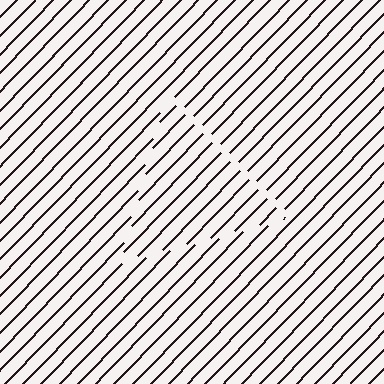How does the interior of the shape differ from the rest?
The interior of the shape contains the same grating, shifted by half a period — the contour is defined by the phase discontinuity where line-ends from the inner and outer gratings abut.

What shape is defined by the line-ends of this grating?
An illusory triangle. The interior of the shape contains the same grating, shifted by half a period — the contour is defined by the phase discontinuity where line-ends from the inner and outer gratings abut.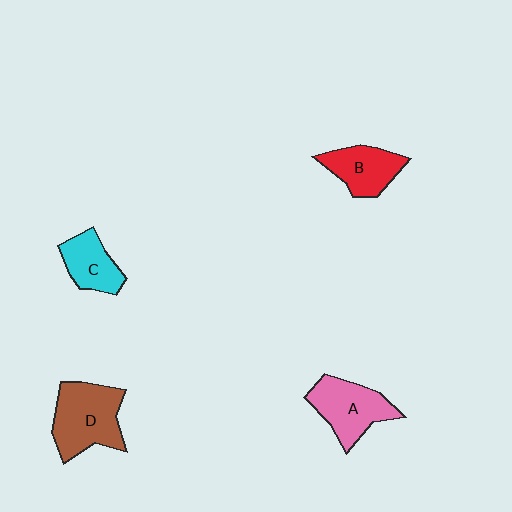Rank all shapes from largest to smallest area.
From largest to smallest: D (brown), A (pink), B (red), C (cyan).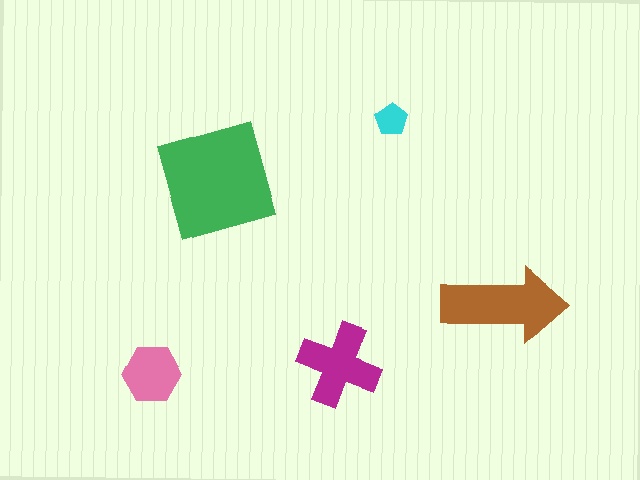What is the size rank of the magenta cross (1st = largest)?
3rd.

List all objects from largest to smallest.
The green square, the brown arrow, the magenta cross, the pink hexagon, the cyan pentagon.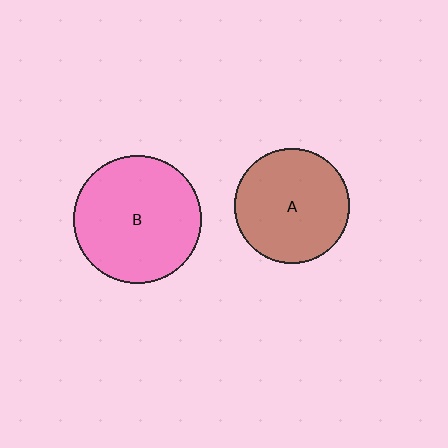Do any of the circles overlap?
No, none of the circles overlap.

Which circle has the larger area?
Circle B (pink).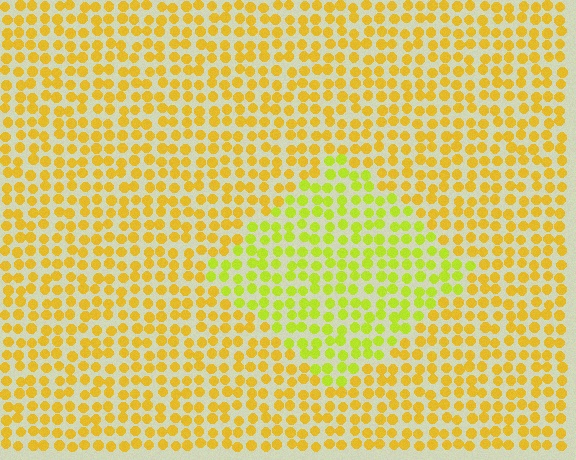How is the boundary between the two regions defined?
The boundary is defined purely by a slight shift in hue (about 30 degrees). Spacing, size, and orientation are identical on both sides.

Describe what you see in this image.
The image is filled with small yellow elements in a uniform arrangement. A diamond-shaped region is visible where the elements are tinted to a slightly different hue, forming a subtle color boundary.